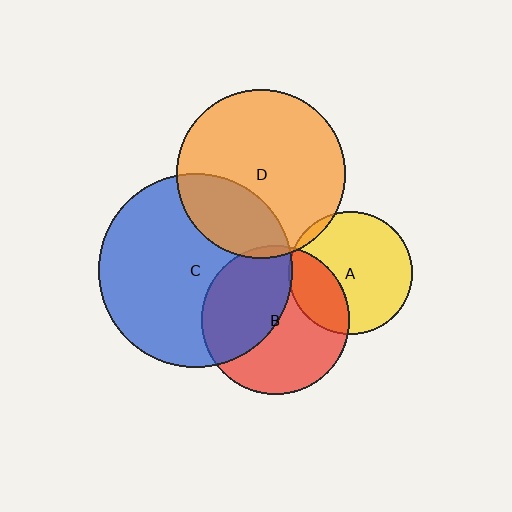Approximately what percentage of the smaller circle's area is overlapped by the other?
Approximately 5%.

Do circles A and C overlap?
Yes.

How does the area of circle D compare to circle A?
Approximately 1.9 times.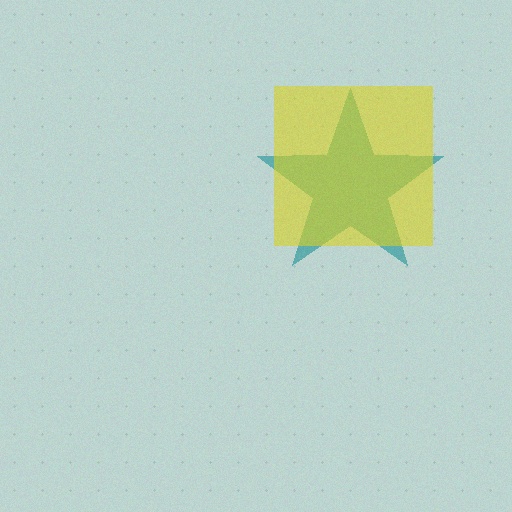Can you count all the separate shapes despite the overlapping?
Yes, there are 2 separate shapes.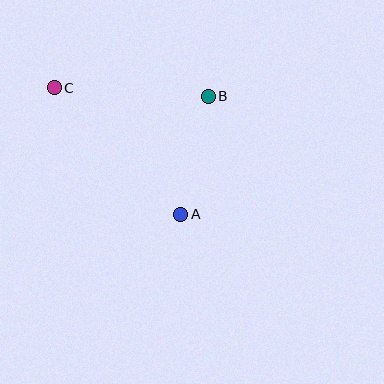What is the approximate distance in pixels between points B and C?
The distance between B and C is approximately 154 pixels.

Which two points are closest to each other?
Points A and B are closest to each other.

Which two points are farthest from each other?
Points A and C are farthest from each other.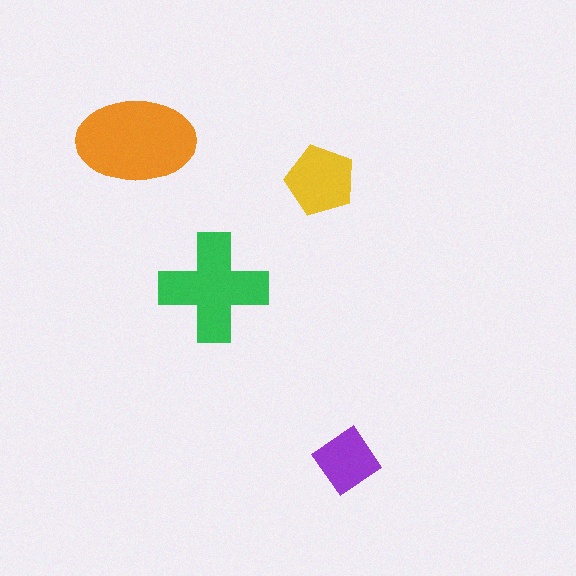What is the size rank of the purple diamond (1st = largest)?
4th.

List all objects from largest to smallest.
The orange ellipse, the green cross, the yellow pentagon, the purple diamond.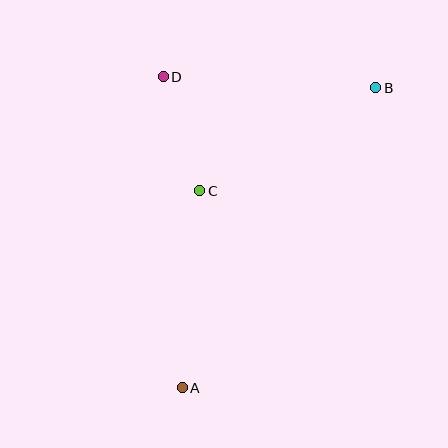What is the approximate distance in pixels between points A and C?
The distance between A and C is approximately 198 pixels.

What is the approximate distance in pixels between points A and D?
The distance between A and D is approximately 312 pixels.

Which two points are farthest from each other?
Points A and B are farthest from each other.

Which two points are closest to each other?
Points C and D are closest to each other.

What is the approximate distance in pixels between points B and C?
The distance between B and C is approximately 204 pixels.